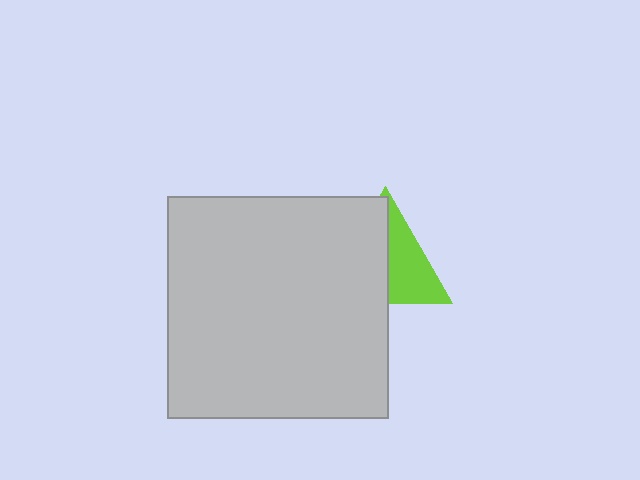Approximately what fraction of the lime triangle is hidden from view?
Roughly 55% of the lime triangle is hidden behind the light gray square.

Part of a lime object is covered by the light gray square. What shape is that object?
It is a triangle.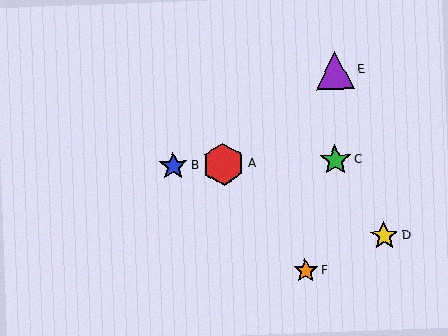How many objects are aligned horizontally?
3 objects (A, B, C) are aligned horizontally.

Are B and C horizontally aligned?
Yes, both are at y≈166.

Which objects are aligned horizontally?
Objects A, B, C are aligned horizontally.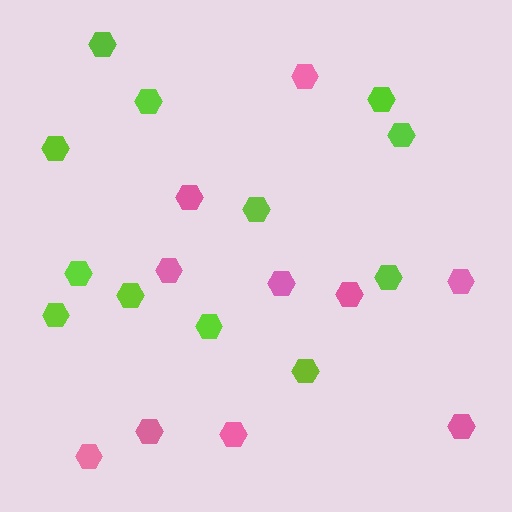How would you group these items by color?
There are 2 groups: one group of pink hexagons (10) and one group of lime hexagons (12).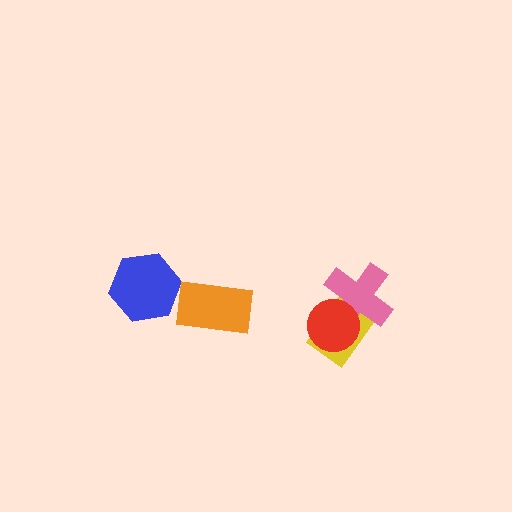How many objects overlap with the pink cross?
2 objects overlap with the pink cross.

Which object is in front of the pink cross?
The red circle is in front of the pink cross.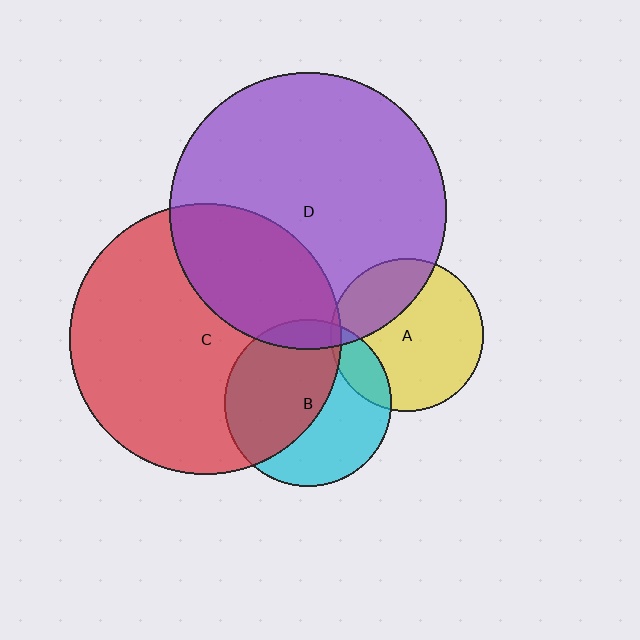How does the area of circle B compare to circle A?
Approximately 1.2 times.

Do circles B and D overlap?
Yes.